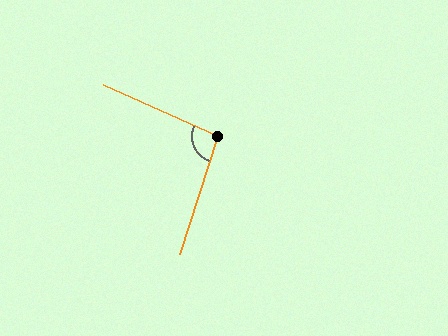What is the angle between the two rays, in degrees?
Approximately 96 degrees.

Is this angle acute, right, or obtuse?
It is obtuse.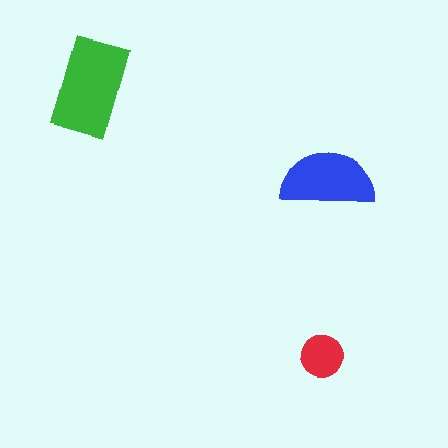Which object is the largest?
The green rectangle.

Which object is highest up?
The green rectangle is topmost.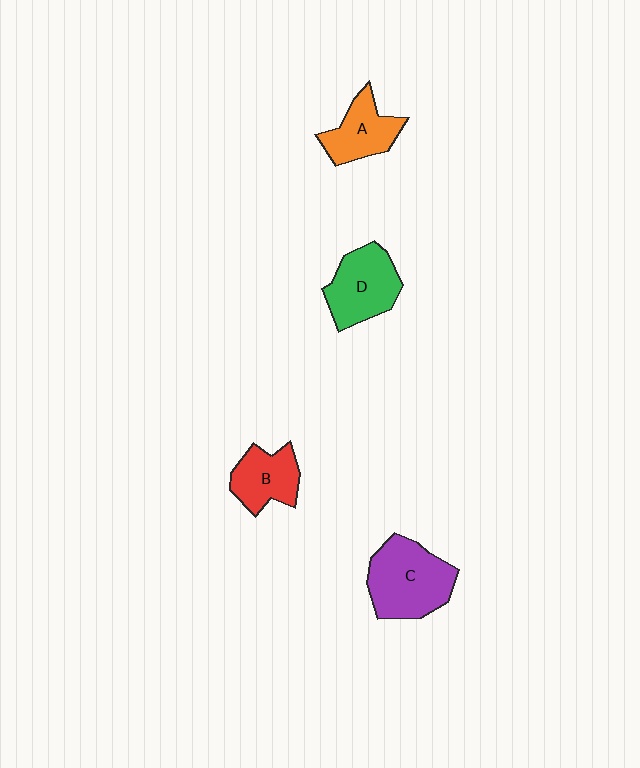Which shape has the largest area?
Shape C (purple).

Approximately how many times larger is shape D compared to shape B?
Approximately 1.3 times.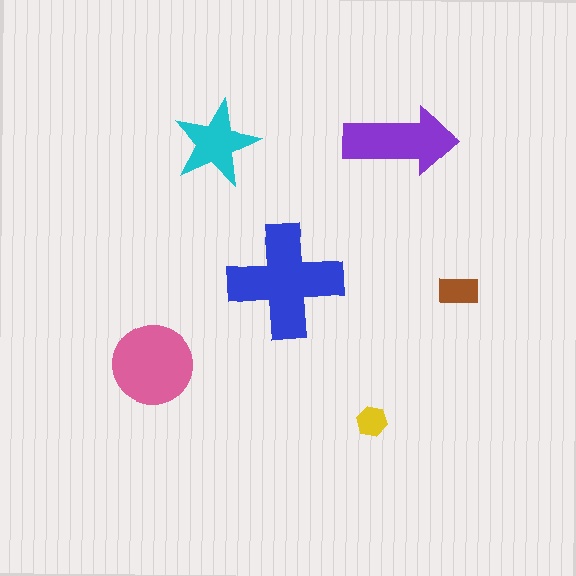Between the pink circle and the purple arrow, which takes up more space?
The pink circle.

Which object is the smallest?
The yellow hexagon.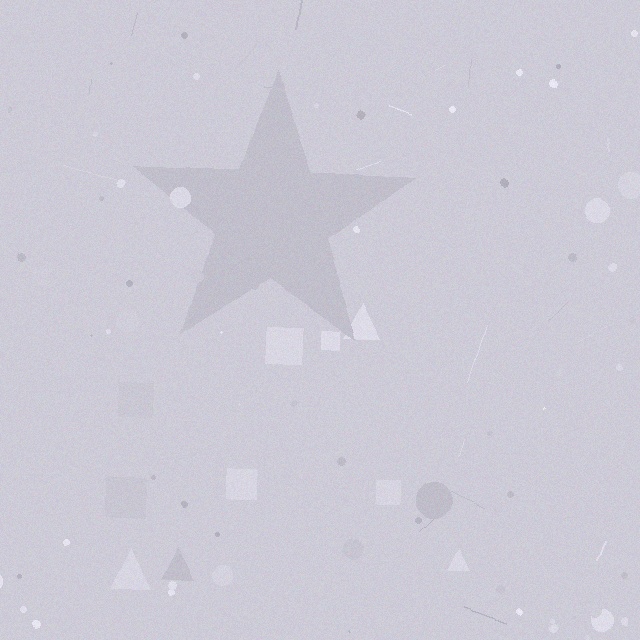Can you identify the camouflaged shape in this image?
The camouflaged shape is a star.